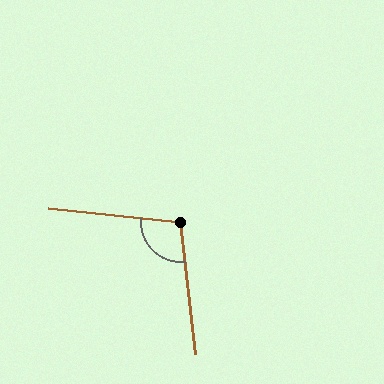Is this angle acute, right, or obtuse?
It is obtuse.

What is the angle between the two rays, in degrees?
Approximately 102 degrees.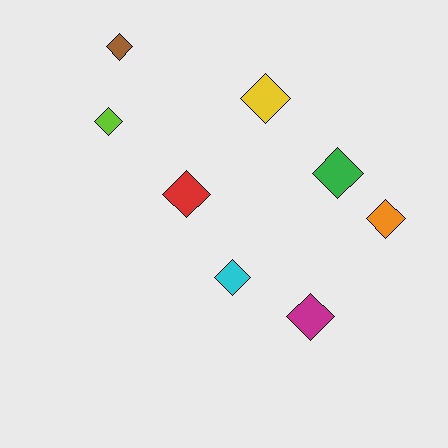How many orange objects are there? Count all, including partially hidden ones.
There is 1 orange object.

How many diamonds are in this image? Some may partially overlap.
There are 8 diamonds.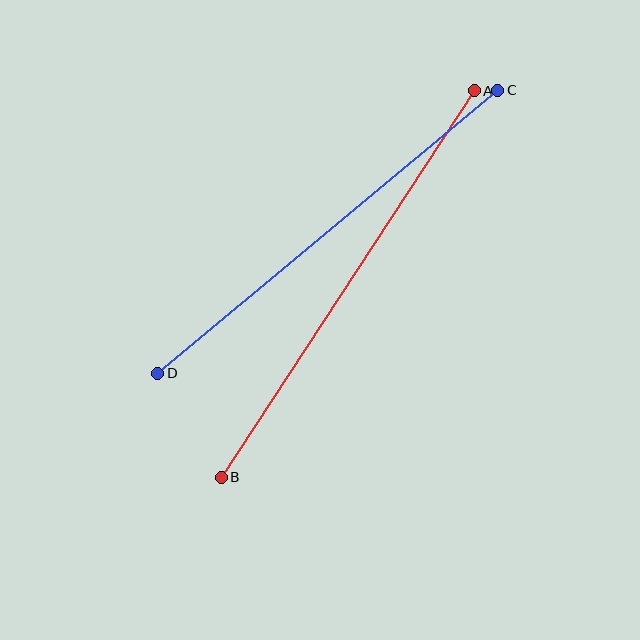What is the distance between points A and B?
The distance is approximately 462 pixels.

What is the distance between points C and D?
The distance is approximately 442 pixels.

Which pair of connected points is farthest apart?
Points A and B are farthest apart.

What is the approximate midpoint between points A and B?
The midpoint is at approximately (348, 284) pixels.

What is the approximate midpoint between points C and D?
The midpoint is at approximately (328, 232) pixels.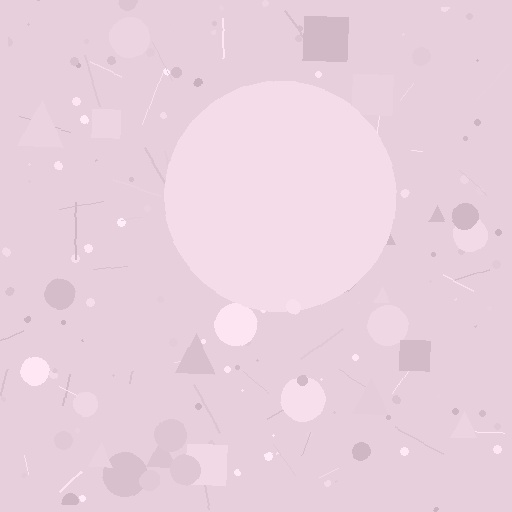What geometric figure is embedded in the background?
A circle is embedded in the background.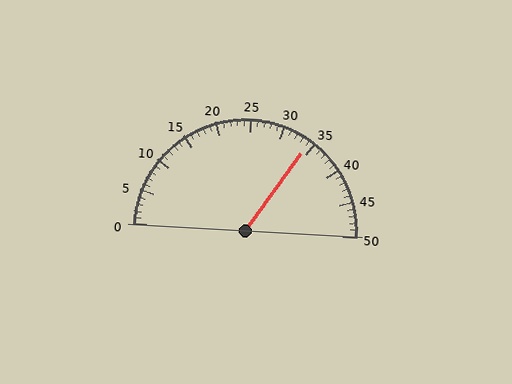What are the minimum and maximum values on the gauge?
The gauge ranges from 0 to 50.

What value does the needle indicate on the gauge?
The needle indicates approximately 34.